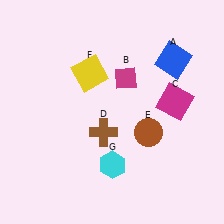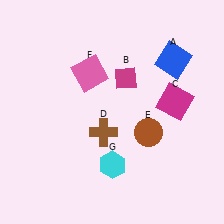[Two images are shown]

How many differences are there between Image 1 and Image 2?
There is 1 difference between the two images.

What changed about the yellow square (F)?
In Image 1, F is yellow. In Image 2, it changed to pink.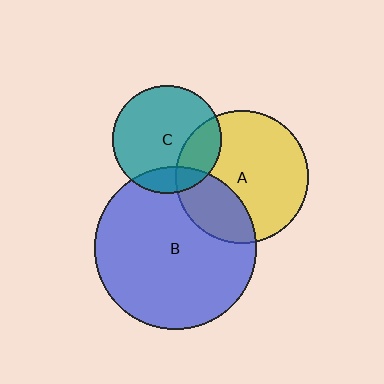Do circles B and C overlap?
Yes.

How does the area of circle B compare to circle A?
Approximately 1.5 times.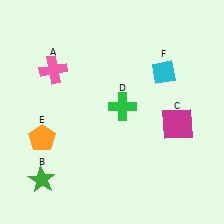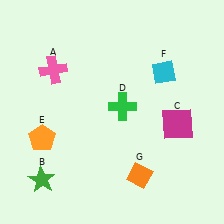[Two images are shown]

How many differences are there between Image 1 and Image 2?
There is 1 difference between the two images.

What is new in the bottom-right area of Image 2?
An orange diamond (G) was added in the bottom-right area of Image 2.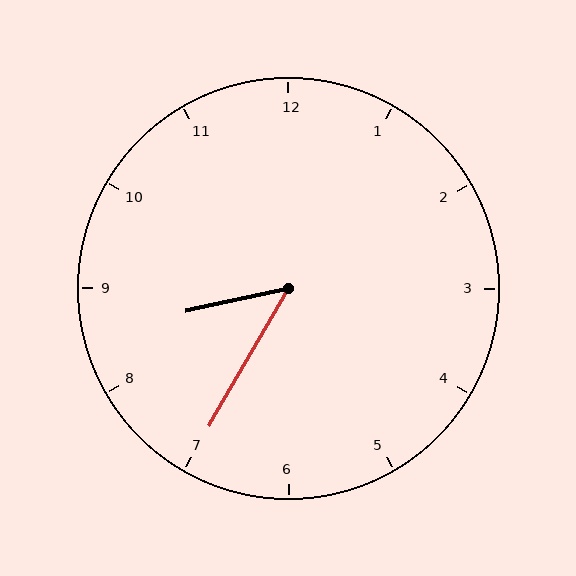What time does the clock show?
8:35.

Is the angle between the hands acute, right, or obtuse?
It is acute.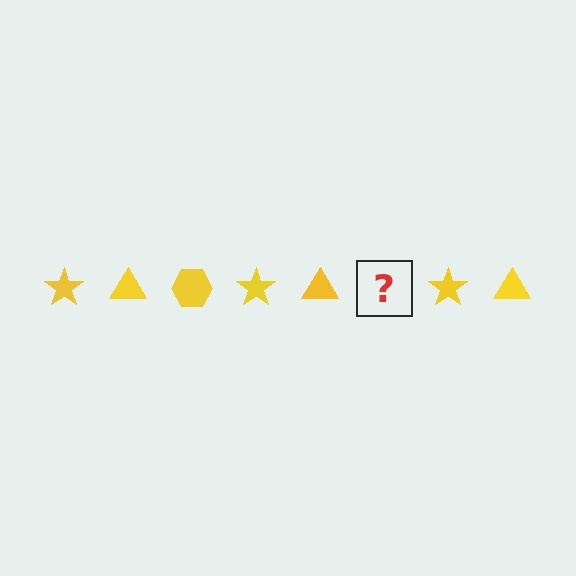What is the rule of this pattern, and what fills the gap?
The rule is that the pattern cycles through star, triangle, hexagon shapes in yellow. The gap should be filled with a yellow hexagon.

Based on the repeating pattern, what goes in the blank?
The blank should be a yellow hexagon.